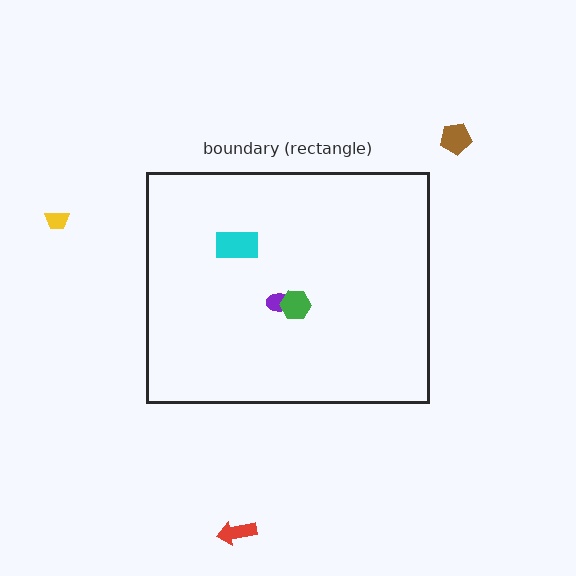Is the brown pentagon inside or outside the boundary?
Outside.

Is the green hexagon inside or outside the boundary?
Inside.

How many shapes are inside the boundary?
3 inside, 3 outside.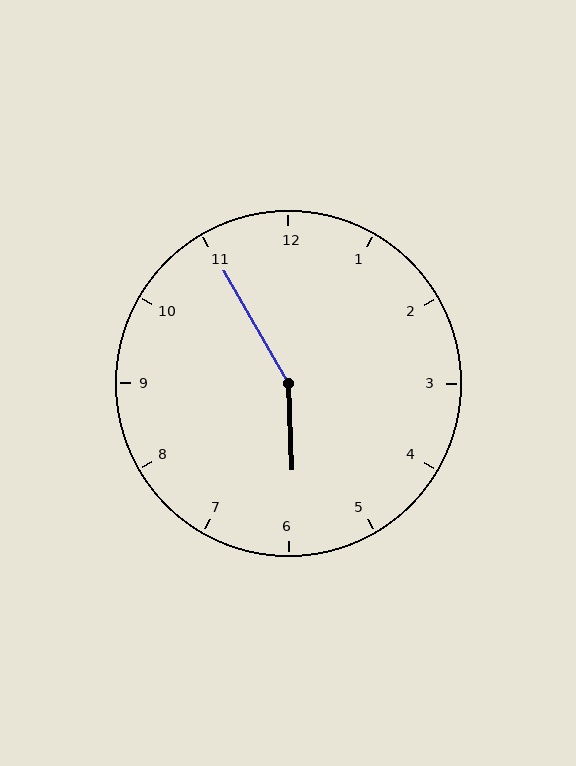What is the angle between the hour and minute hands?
Approximately 152 degrees.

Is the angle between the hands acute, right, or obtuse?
It is obtuse.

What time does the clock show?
5:55.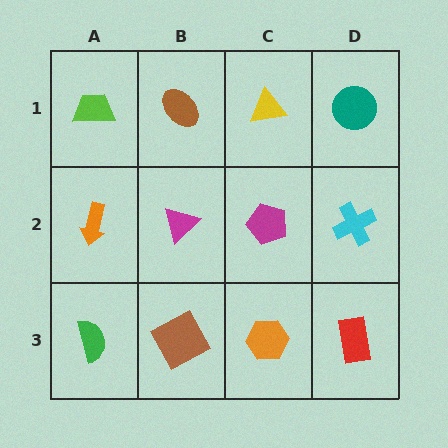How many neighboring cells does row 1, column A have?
2.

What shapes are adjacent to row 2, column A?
A lime trapezoid (row 1, column A), a green semicircle (row 3, column A), a magenta triangle (row 2, column B).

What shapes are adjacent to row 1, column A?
An orange arrow (row 2, column A), a brown ellipse (row 1, column B).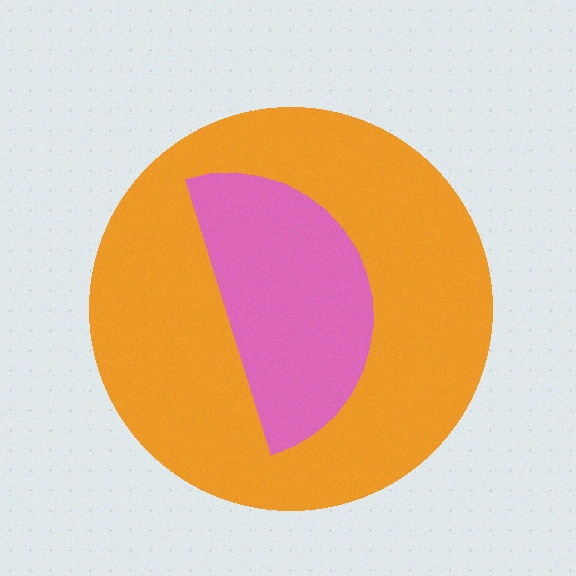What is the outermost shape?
The orange circle.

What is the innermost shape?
The pink semicircle.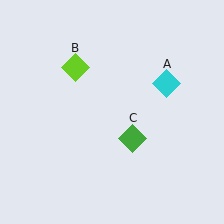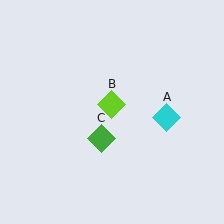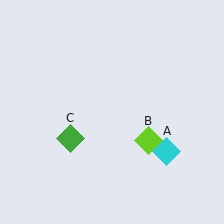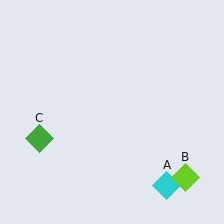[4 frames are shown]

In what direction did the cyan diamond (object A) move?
The cyan diamond (object A) moved down.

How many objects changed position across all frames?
3 objects changed position: cyan diamond (object A), lime diamond (object B), green diamond (object C).